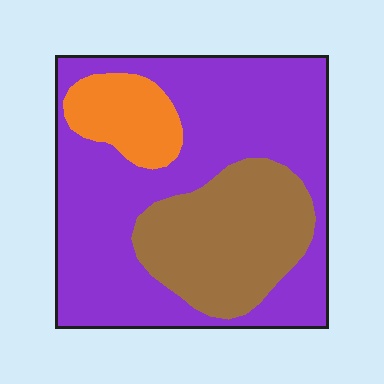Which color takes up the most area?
Purple, at roughly 60%.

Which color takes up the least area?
Orange, at roughly 10%.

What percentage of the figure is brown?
Brown covers about 25% of the figure.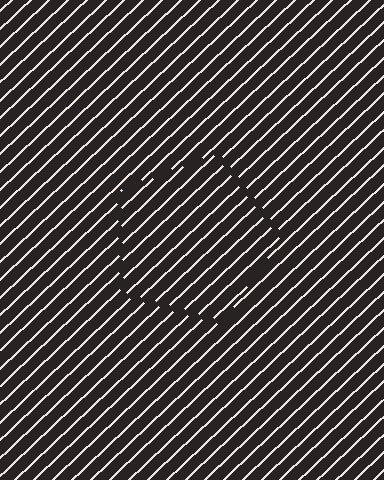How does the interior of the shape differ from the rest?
The interior of the shape contains the same grating, shifted by half a period — the contour is defined by the phase discontinuity where line-ends from the inner and outer gratings abut.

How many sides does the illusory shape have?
5 sides — the line-ends trace a pentagon.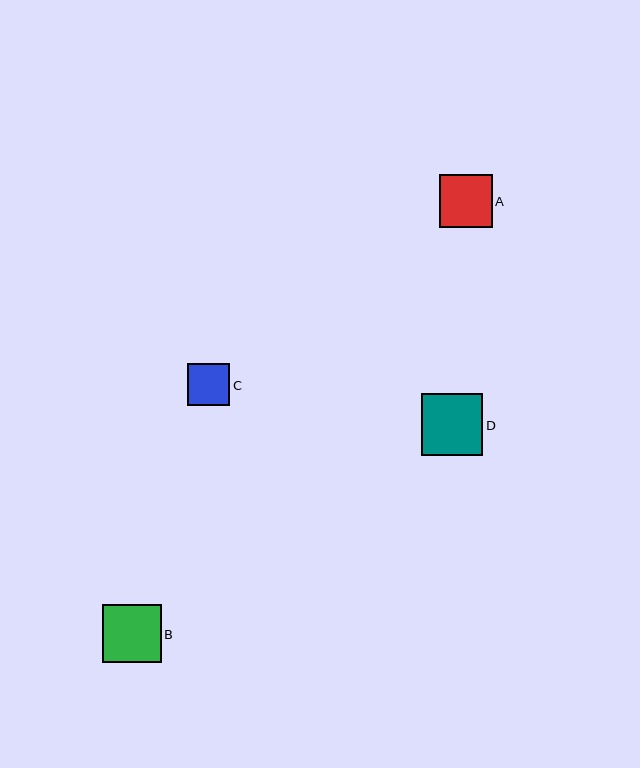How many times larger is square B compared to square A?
Square B is approximately 1.1 times the size of square A.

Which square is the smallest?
Square C is the smallest with a size of approximately 42 pixels.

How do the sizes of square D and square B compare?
Square D and square B are approximately the same size.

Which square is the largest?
Square D is the largest with a size of approximately 62 pixels.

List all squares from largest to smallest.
From largest to smallest: D, B, A, C.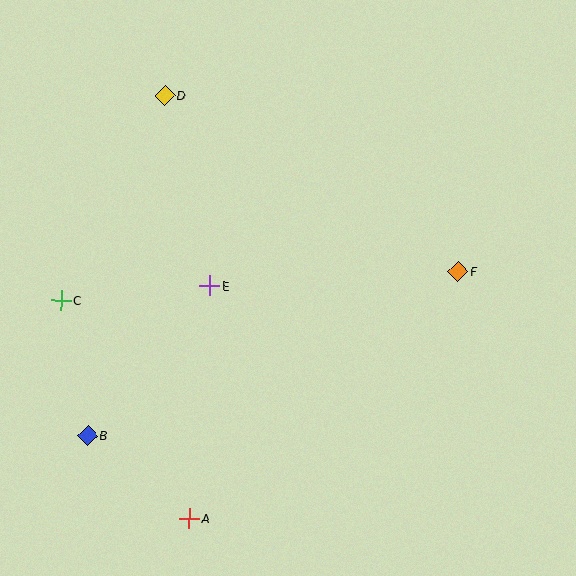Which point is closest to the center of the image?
Point E at (210, 286) is closest to the center.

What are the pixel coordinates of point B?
Point B is at (88, 436).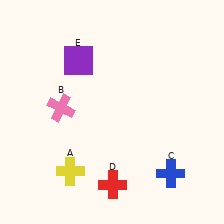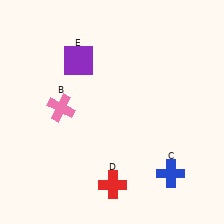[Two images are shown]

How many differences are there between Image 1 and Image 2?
There is 1 difference between the two images.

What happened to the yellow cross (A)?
The yellow cross (A) was removed in Image 2. It was in the bottom-left area of Image 1.